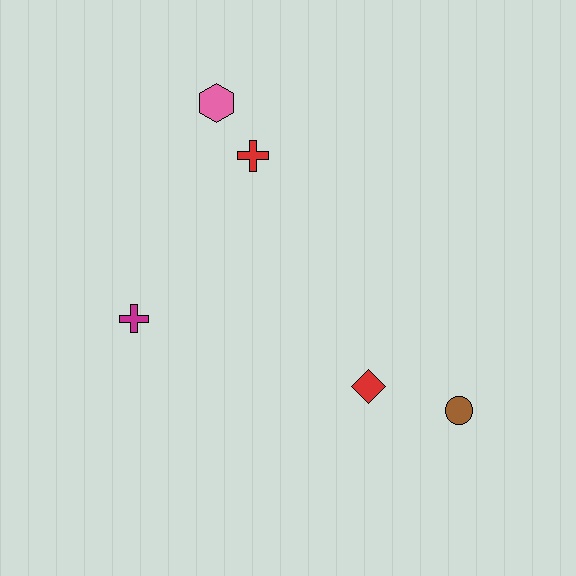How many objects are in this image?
There are 5 objects.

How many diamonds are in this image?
There is 1 diamond.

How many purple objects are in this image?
There are no purple objects.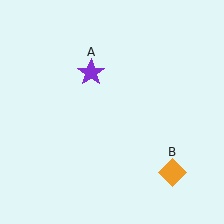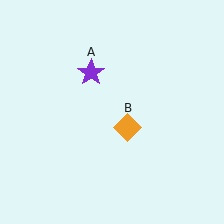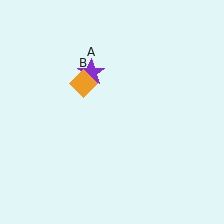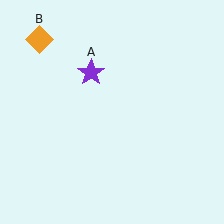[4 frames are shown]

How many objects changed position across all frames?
1 object changed position: orange diamond (object B).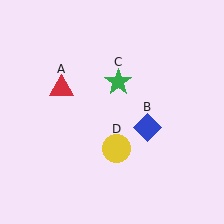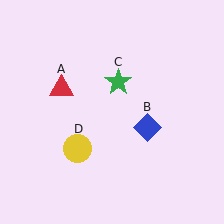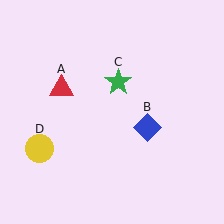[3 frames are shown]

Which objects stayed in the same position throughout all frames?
Red triangle (object A) and blue diamond (object B) and green star (object C) remained stationary.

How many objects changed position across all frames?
1 object changed position: yellow circle (object D).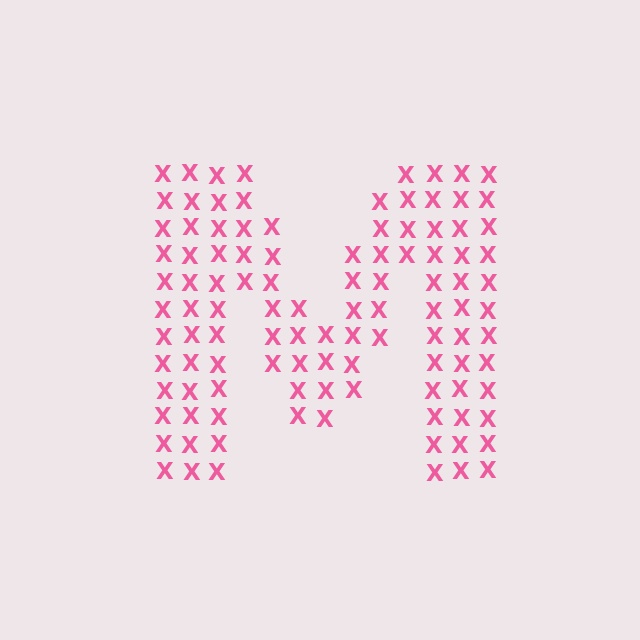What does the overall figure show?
The overall figure shows the letter M.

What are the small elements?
The small elements are letter X's.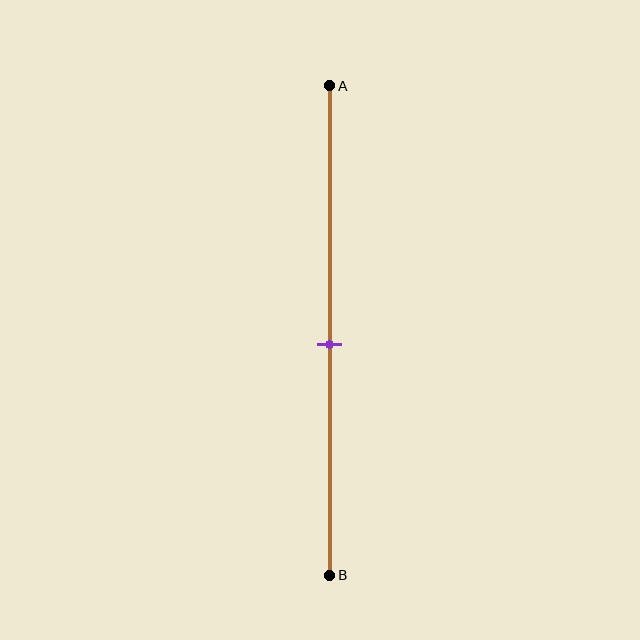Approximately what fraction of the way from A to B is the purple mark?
The purple mark is approximately 55% of the way from A to B.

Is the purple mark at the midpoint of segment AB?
Yes, the mark is approximately at the midpoint.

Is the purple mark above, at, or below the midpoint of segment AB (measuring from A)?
The purple mark is approximately at the midpoint of segment AB.